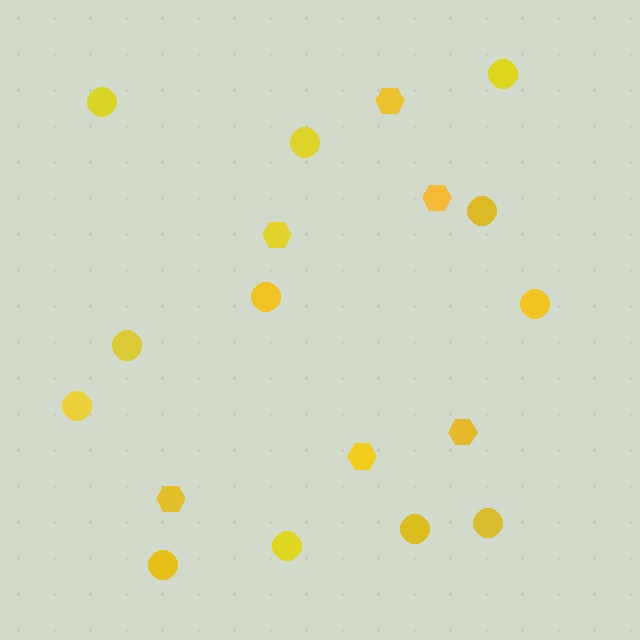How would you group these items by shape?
There are 2 groups: one group of circles (12) and one group of hexagons (6).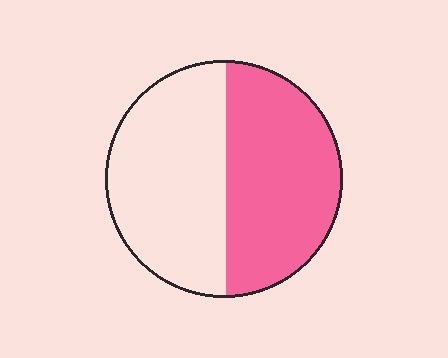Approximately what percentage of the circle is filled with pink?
Approximately 50%.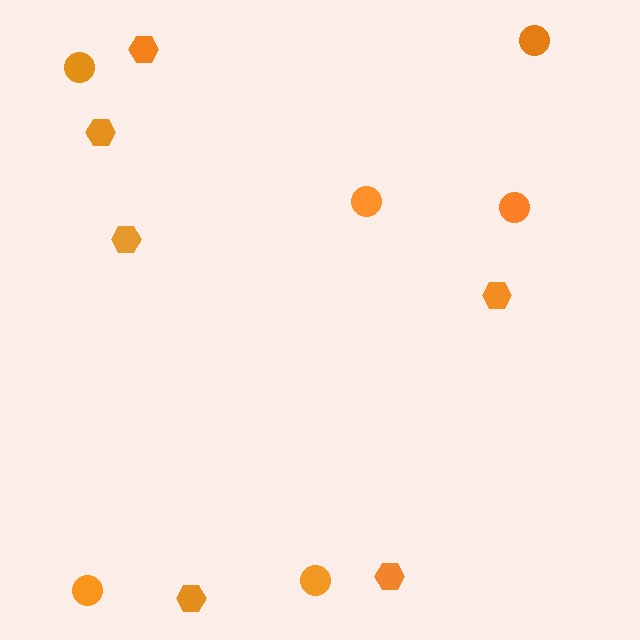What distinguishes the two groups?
There are 2 groups: one group of hexagons (6) and one group of circles (6).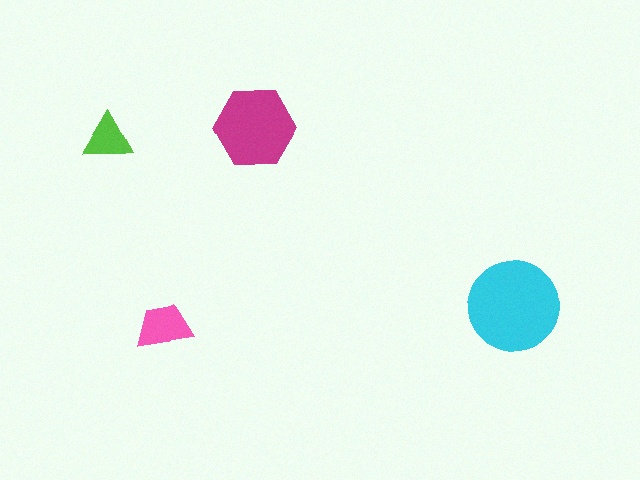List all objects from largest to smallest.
The cyan circle, the magenta hexagon, the pink trapezoid, the lime triangle.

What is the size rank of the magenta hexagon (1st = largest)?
2nd.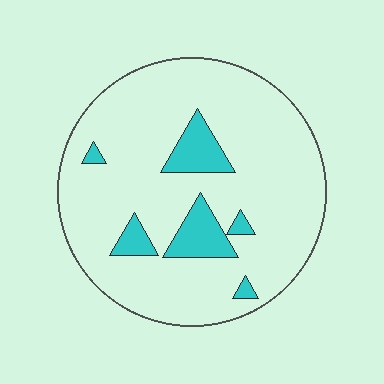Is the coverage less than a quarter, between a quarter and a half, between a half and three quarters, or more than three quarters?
Less than a quarter.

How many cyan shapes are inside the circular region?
6.